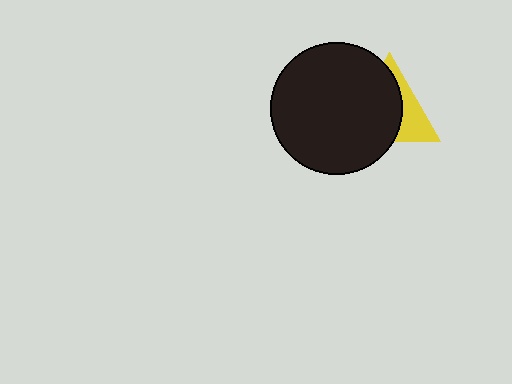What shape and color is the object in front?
The object in front is a black circle.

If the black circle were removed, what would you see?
You would see the complete yellow triangle.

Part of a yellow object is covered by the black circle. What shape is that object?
It is a triangle.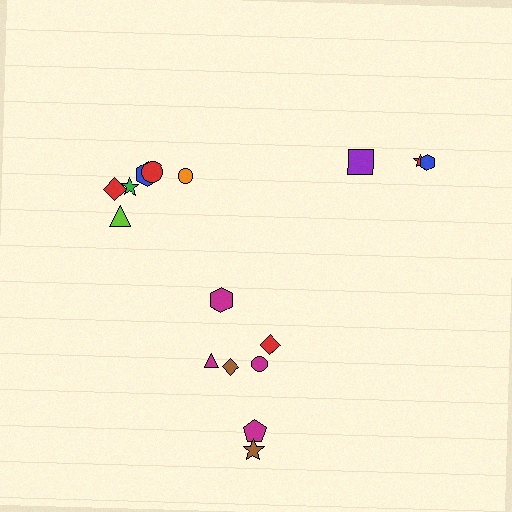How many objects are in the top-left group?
There are 6 objects.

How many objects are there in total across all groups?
There are 16 objects.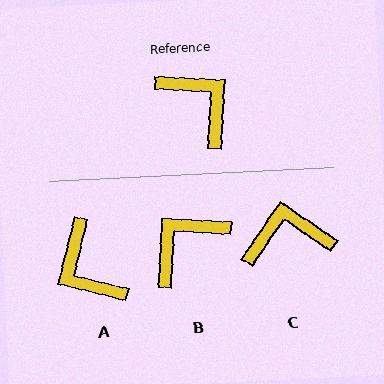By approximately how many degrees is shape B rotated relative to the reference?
Approximately 90 degrees counter-clockwise.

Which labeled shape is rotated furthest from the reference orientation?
A, about 169 degrees away.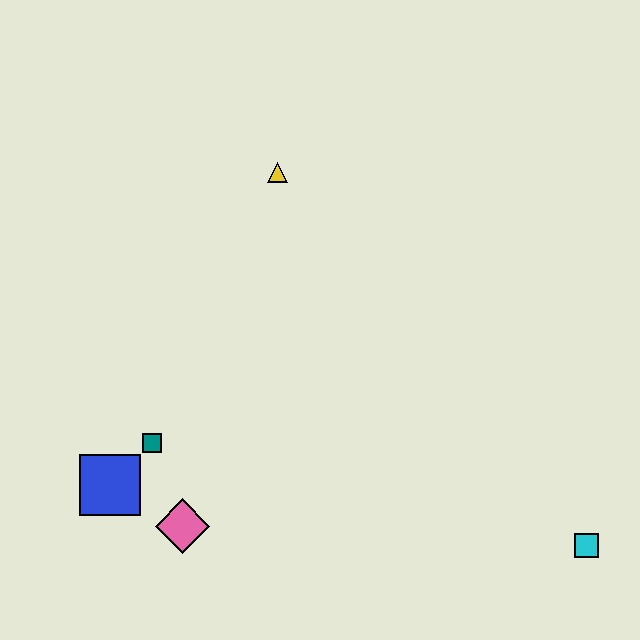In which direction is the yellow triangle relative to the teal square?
The yellow triangle is above the teal square.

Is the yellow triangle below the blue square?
No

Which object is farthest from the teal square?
The cyan square is farthest from the teal square.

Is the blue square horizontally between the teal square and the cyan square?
No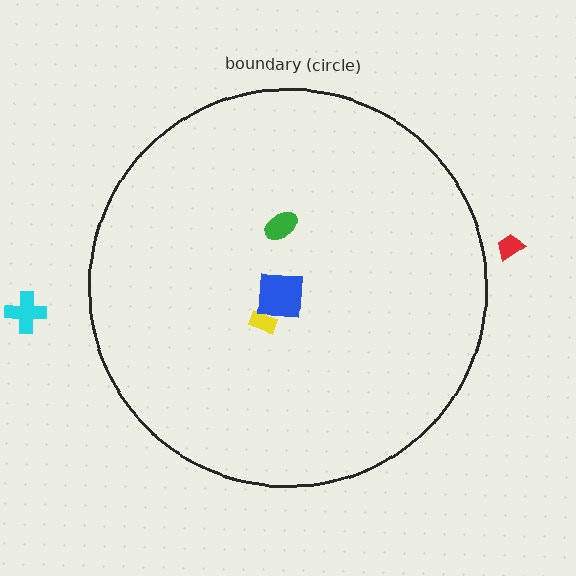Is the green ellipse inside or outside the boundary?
Inside.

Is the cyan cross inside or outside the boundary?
Outside.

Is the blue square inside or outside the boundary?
Inside.